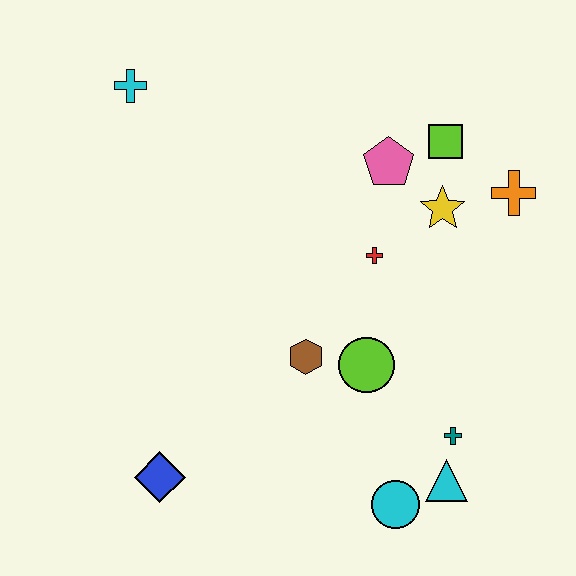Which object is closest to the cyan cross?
The pink pentagon is closest to the cyan cross.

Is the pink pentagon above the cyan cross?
No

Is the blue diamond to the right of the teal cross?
No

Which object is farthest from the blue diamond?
The orange cross is farthest from the blue diamond.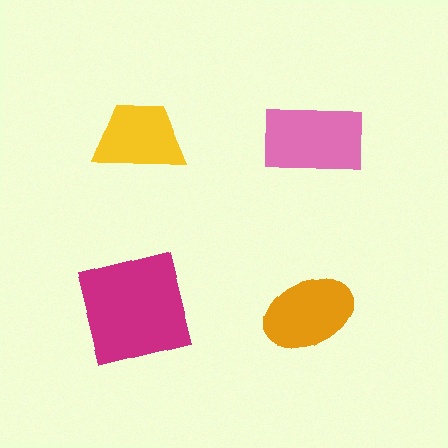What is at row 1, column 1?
A yellow trapezoid.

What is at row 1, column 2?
A pink rectangle.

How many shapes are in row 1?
2 shapes.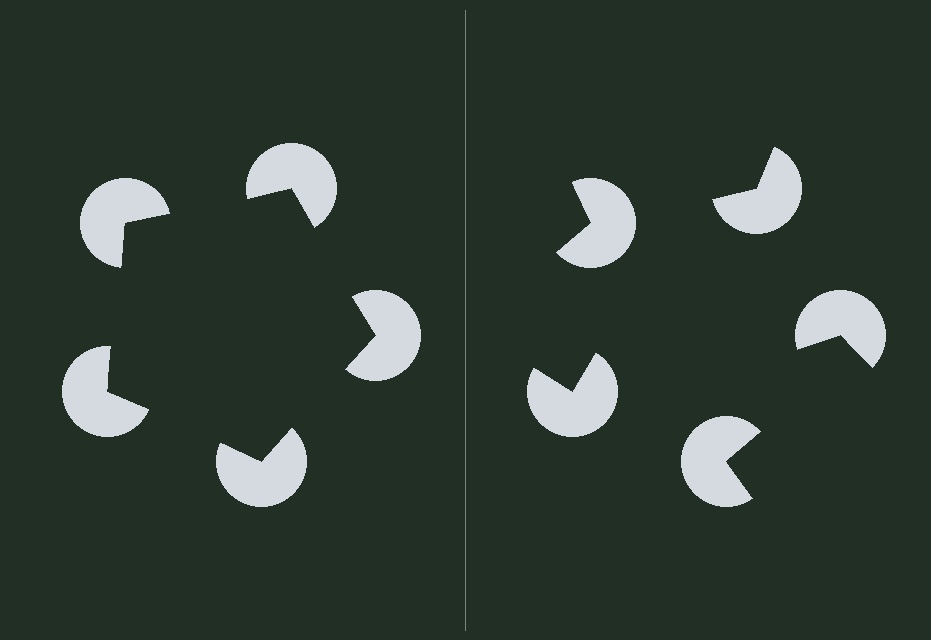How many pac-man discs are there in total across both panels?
10 — 5 on each side.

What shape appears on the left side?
An illusory pentagon.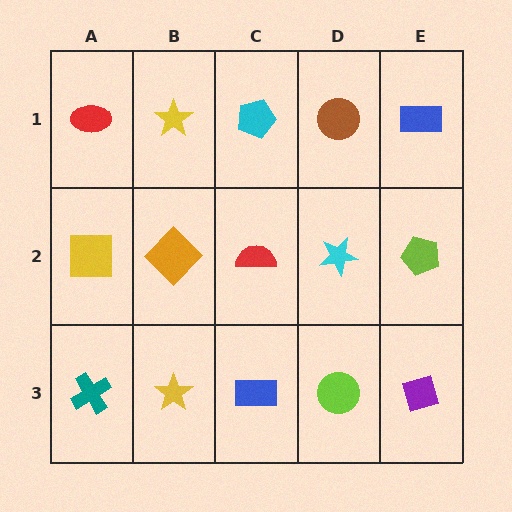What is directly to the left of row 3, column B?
A teal cross.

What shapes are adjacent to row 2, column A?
A red ellipse (row 1, column A), a teal cross (row 3, column A), an orange diamond (row 2, column B).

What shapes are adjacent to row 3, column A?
A yellow square (row 2, column A), a yellow star (row 3, column B).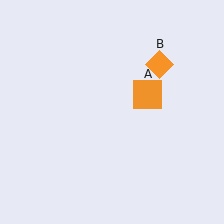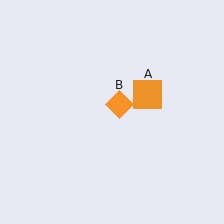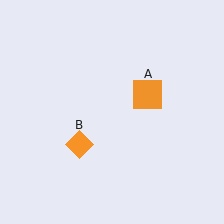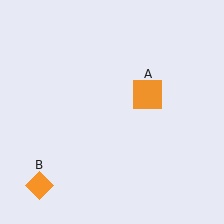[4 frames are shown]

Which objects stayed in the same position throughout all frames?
Orange square (object A) remained stationary.